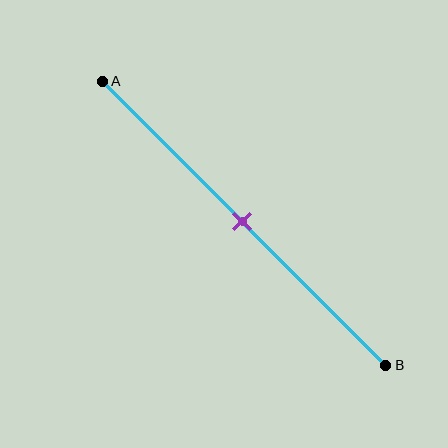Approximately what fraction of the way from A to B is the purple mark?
The purple mark is approximately 50% of the way from A to B.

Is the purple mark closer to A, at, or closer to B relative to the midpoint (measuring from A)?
The purple mark is approximately at the midpoint of segment AB.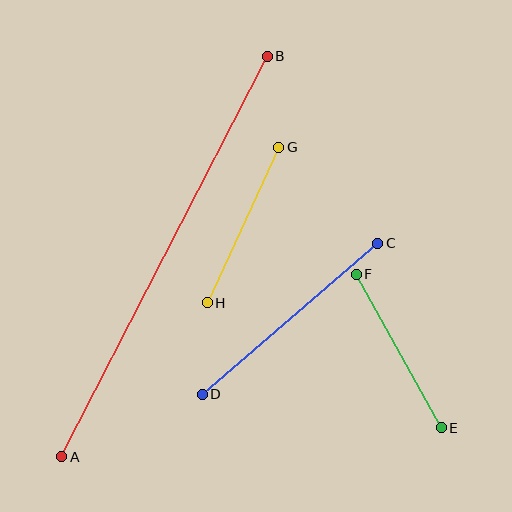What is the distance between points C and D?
The distance is approximately 232 pixels.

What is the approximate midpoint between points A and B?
The midpoint is at approximately (164, 257) pixels.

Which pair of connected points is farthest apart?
Points A and B are farthest apart.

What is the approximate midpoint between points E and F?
The midpoint is at approximately (399, 351) pixels.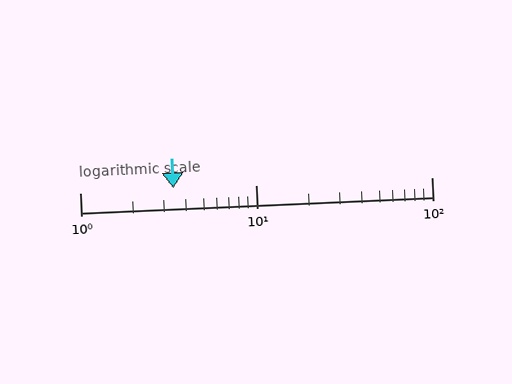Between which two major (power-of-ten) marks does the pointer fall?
The pointer is between 1 and 10.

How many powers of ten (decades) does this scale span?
The scale spans 2 decades, from 1 to 100.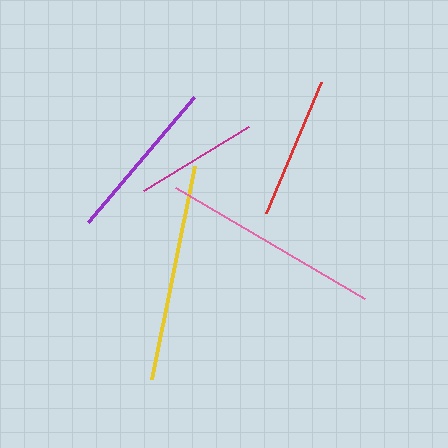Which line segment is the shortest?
The magenta line is the shortest at approximately 123 pixels.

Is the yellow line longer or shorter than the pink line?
The pink line is longer than the yellow line.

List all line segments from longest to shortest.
From longest to shortest: pink, yellow, purple, red, magenta.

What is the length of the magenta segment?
The magenta segment is approximately 123 pixels long.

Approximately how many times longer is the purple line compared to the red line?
The purple line is approximately 1.2 times the length of the red line.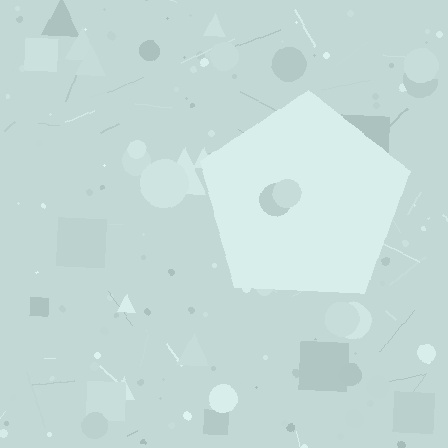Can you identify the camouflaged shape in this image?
The camouflaged shape is a pentagon.